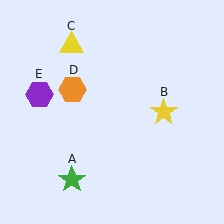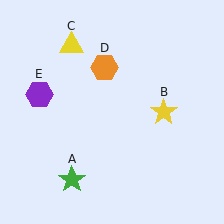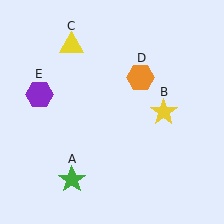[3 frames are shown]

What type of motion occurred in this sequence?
The orange hexagon (object D) rotated clockwise around the center of the scene.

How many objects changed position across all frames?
1 object changed position: orange hexagon (object D).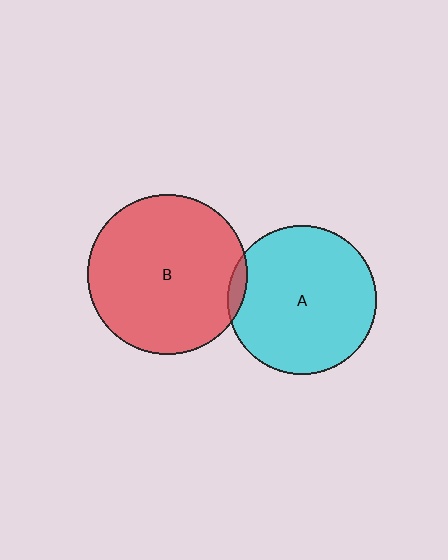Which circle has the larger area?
Circle B (red).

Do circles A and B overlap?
Yes.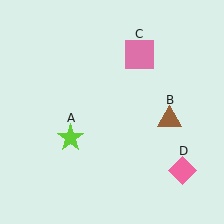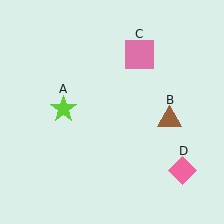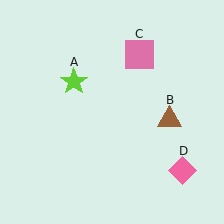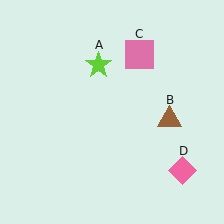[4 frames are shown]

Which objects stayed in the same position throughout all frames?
Brown triangle (object B) and pink square (object C) and pink diamond (object D) remained stationary.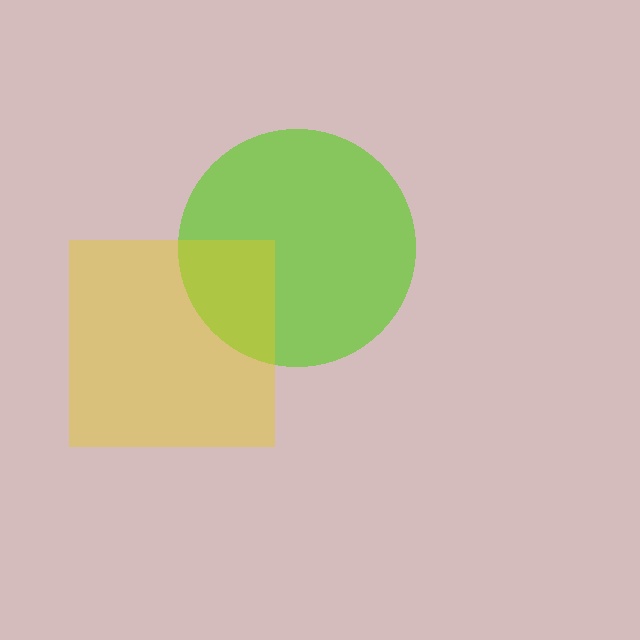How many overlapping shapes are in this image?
There are 2 overlapping shapes in the image.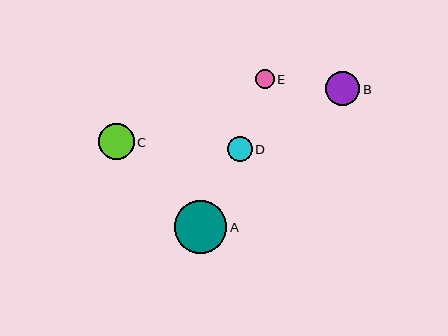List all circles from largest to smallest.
From largest to smallest: A, C, B, D, E.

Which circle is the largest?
Circle A is the largest with a size of approximately 53 pixels.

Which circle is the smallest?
Circle E is the smallest with a size of approximately 19 pixels.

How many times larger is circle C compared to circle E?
Circle C is approximately 1.9 times the size of circle E.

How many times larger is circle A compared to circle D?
Circle A is approximately 2.1 times the size of circle D.